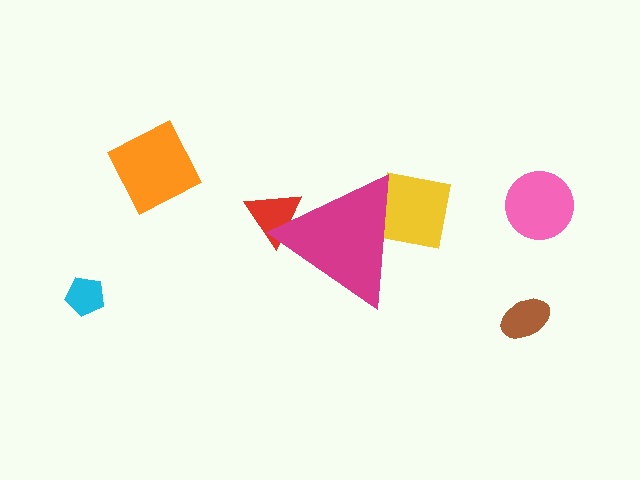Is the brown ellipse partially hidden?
No, the brown ellipse is fully visible.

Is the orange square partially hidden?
No, the orange square is fully visible.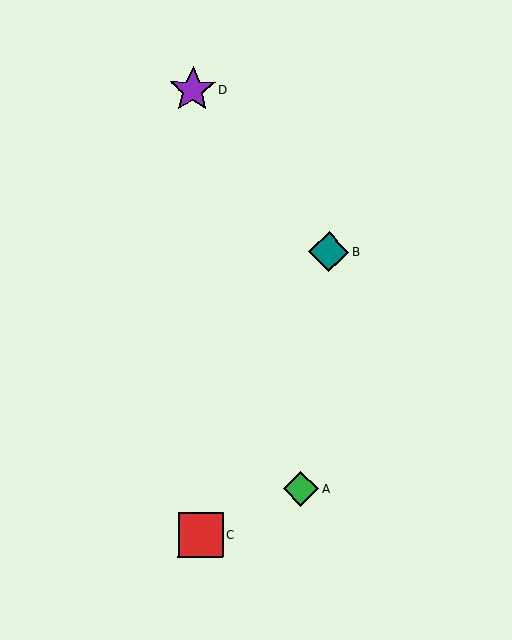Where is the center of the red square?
The center of the red square is at (200, 535).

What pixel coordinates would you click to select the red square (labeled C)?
Click at (200, 535) to select the red square C.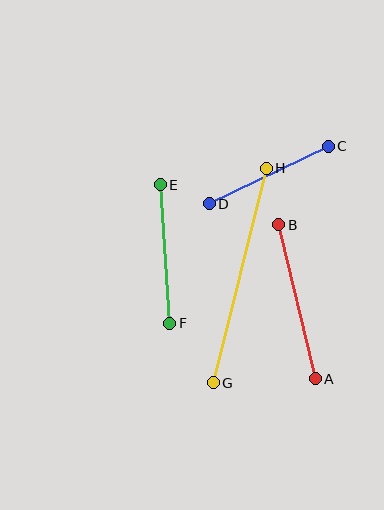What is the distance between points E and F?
The distance is approximately 139 pixels.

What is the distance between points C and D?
The distance is approximately 132 pixels.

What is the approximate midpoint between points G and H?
The midpoint is at approximately (240, 276) pixels.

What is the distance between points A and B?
The distance is approximately 158 pixels.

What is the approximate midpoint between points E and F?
The midpoint is at approximately (165, 254) pixels.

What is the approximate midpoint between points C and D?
The midpoint is at approximately (269, 175) pixels.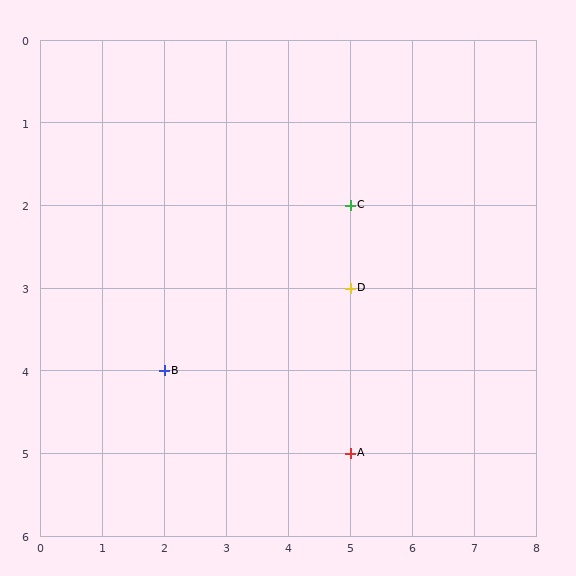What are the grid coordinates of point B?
Point B is at grid coordinates (2, 4).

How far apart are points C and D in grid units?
Points C and D are 1 row apart.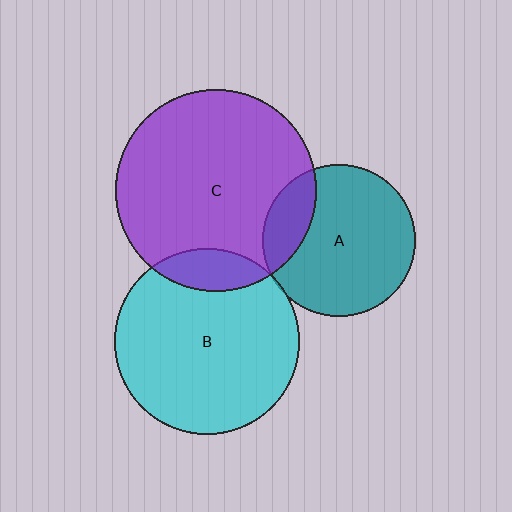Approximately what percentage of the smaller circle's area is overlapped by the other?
Approximately 5%.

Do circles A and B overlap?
Yes.